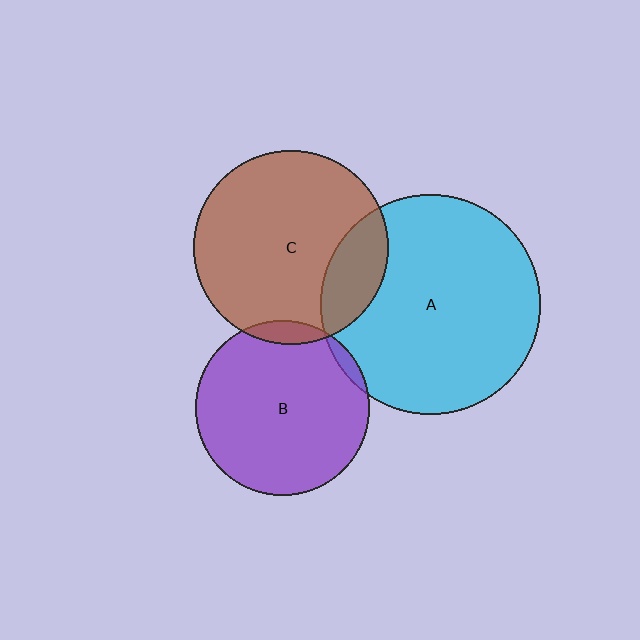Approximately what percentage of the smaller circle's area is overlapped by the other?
Approximately 20%.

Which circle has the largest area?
Circle A (cyan).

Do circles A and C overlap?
Yes.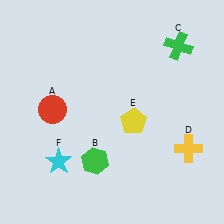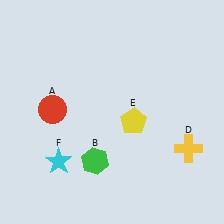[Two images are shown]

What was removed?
The green cross (C) was removed in Image 2.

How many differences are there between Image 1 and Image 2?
There is 1 difference between the two images.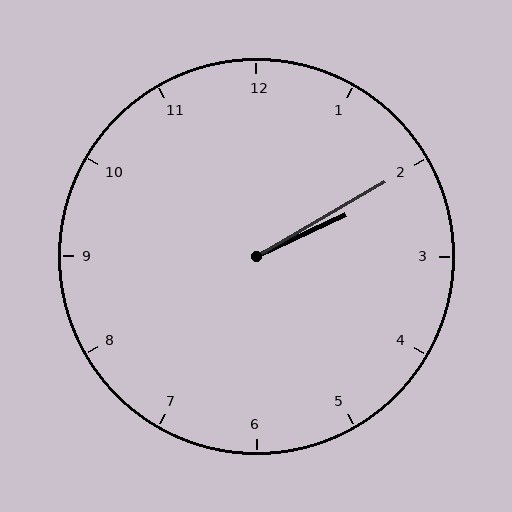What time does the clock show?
2:10.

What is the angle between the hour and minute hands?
Approximately 5 degrees.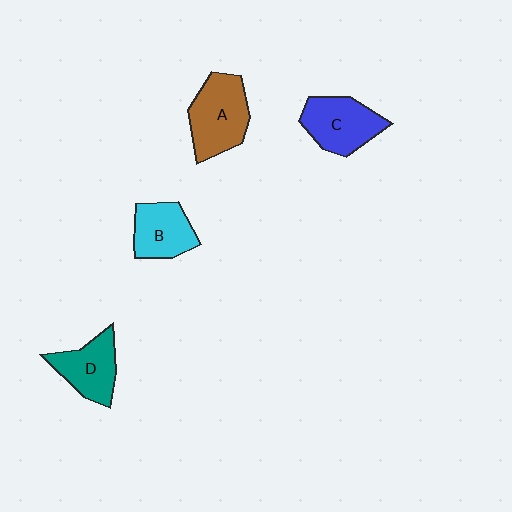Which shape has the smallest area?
Shape B (cyan).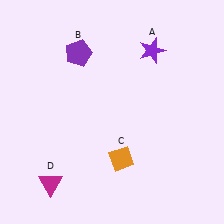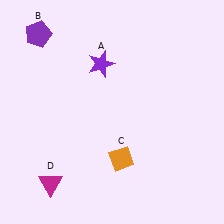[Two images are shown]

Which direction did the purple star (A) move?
The purple star (A) moved left.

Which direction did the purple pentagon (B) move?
The purple pentagon (B) moved left.